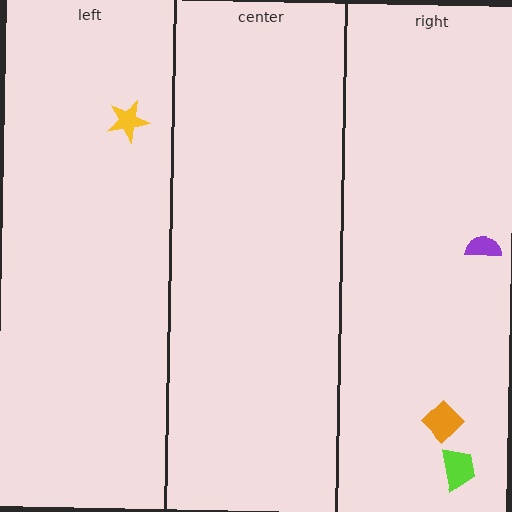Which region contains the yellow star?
The left region.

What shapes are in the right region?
The orange diamond, the lime trapezoid, the purple semicircle.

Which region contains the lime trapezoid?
The right region.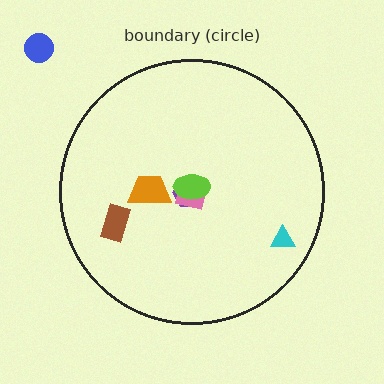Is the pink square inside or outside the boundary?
Inside.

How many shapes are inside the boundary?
6 inside, 1 outside.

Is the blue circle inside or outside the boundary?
Outside.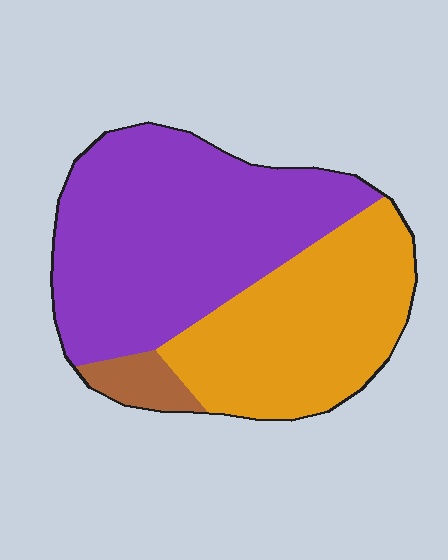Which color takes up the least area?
Brown, at roughly 5%.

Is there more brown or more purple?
Purple.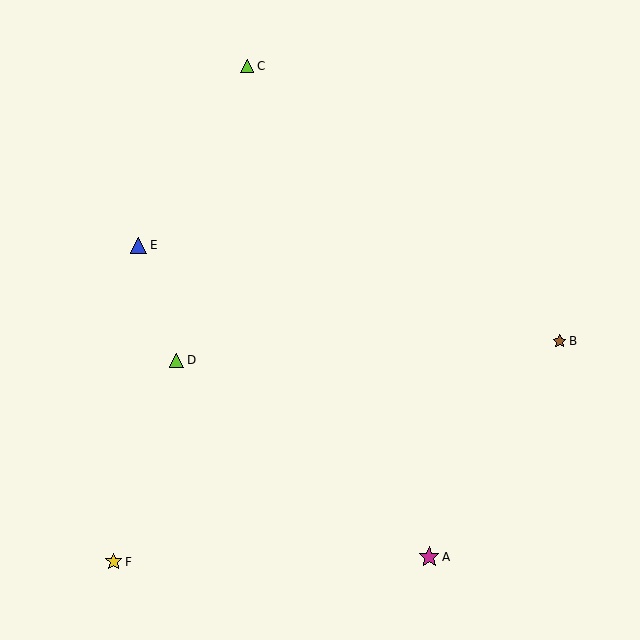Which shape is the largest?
The magenta star (labeled A) is the largest.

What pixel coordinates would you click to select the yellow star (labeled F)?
Click at (114, 562) to select the yellow star F.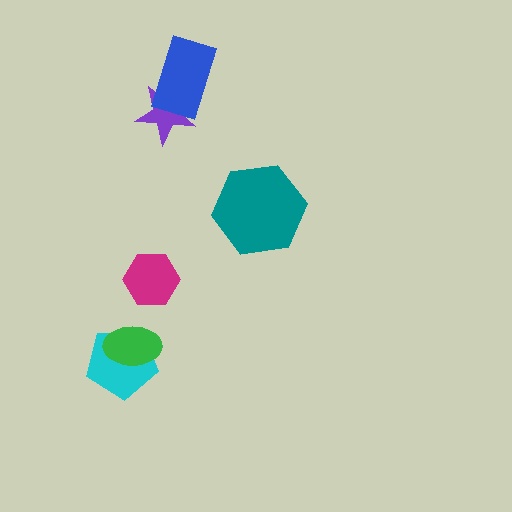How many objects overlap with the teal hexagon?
0 objects overlap with the teal hexagon.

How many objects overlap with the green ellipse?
1 object overlaps with the green ellipse.